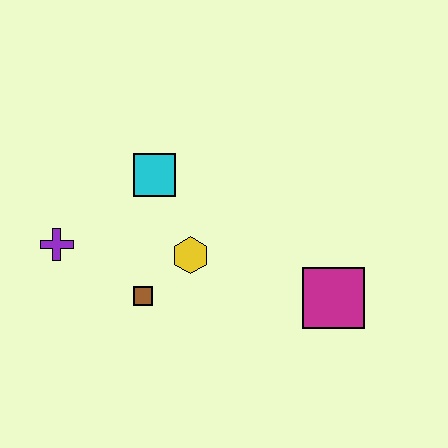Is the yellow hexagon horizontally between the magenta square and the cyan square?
Yes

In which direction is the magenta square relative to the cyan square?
The magenta square is to the right of the cyan square.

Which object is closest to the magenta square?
The yellow hexagon is closest to the magenta square.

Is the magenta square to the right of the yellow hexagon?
Yes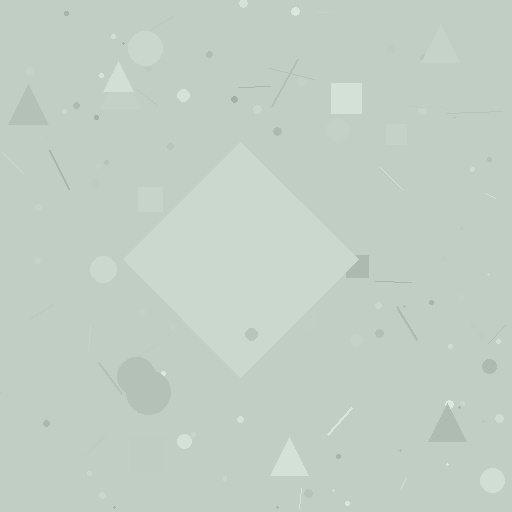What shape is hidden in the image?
A diamond is hidden in the image.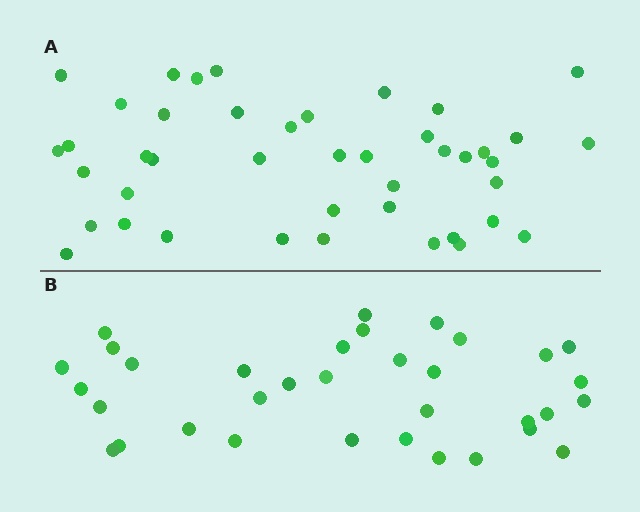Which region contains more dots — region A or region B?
Region A (the top region) has more dots.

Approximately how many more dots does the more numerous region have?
Region A has roughly 8 or so more dots than region B.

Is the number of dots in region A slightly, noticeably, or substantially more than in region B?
Region A has noticeably more, but not dramatically so. The ratio is roughly 1.3 to 1.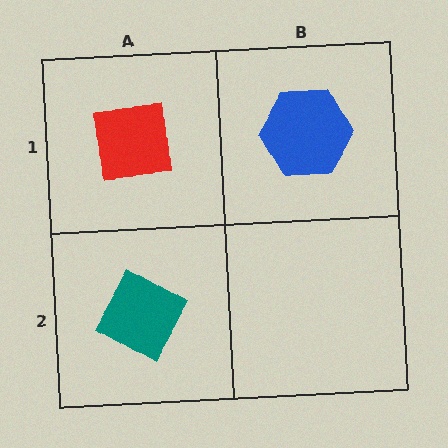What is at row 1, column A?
A red square.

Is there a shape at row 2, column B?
No, that cell is empty.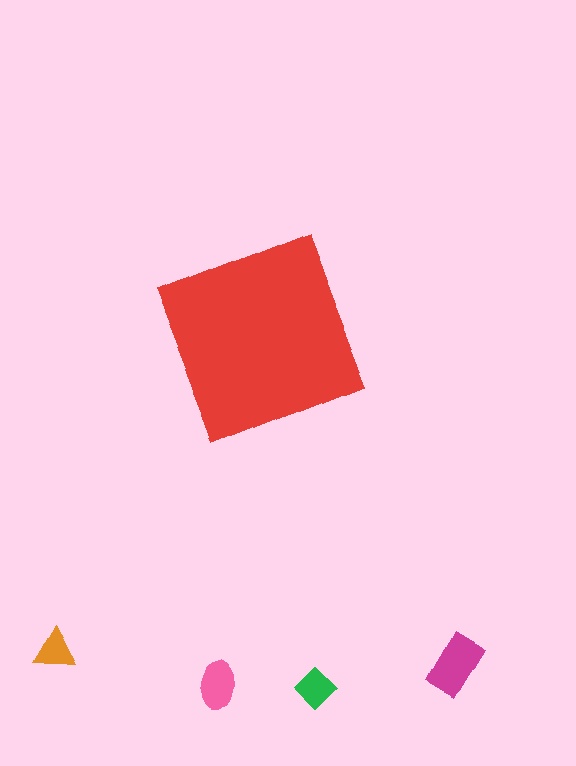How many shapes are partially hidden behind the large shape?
0 shapes are partially hidden.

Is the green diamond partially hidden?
No, the green diamond is fully visible.